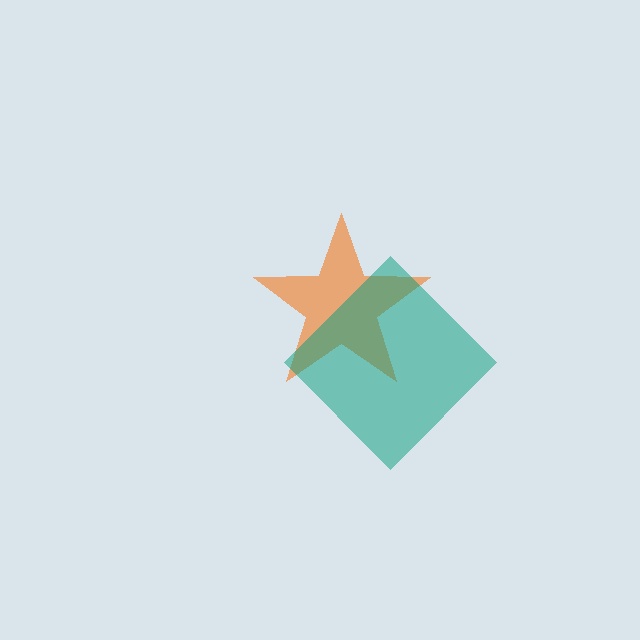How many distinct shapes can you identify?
There are 2 distinct shapes: an orange star, a teal diamond.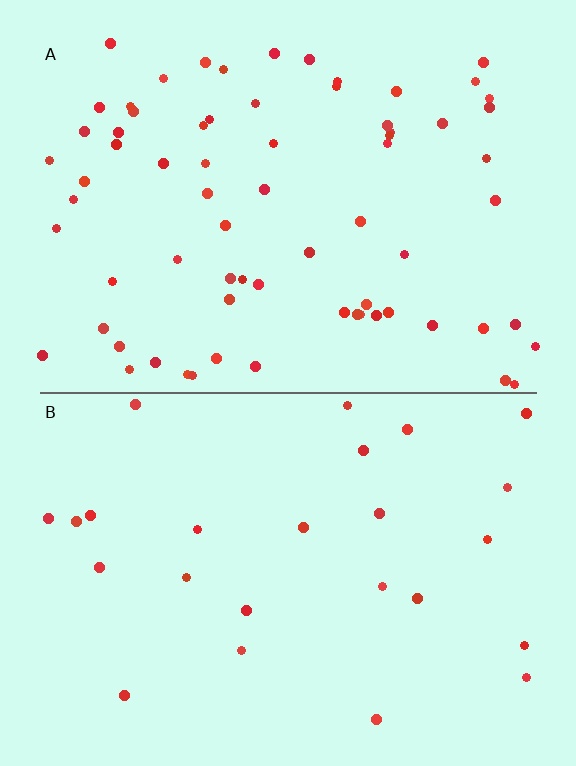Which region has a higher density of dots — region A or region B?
A (the top).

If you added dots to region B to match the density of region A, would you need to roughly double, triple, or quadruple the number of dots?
Approximately triple.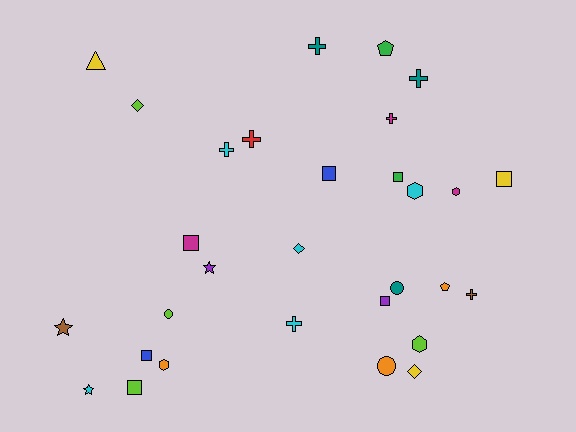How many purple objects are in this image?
There are 2 purple objects.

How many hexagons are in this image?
There are 4 hexagons.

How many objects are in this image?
There are 30 objects.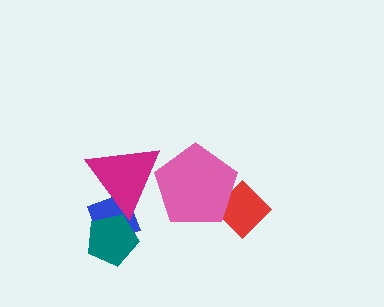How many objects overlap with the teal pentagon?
2 objects overlap with the teal pentagon.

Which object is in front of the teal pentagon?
The magenta triangle is in front of the teal pentagon.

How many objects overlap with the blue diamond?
2 objects overlap with the blue diamond.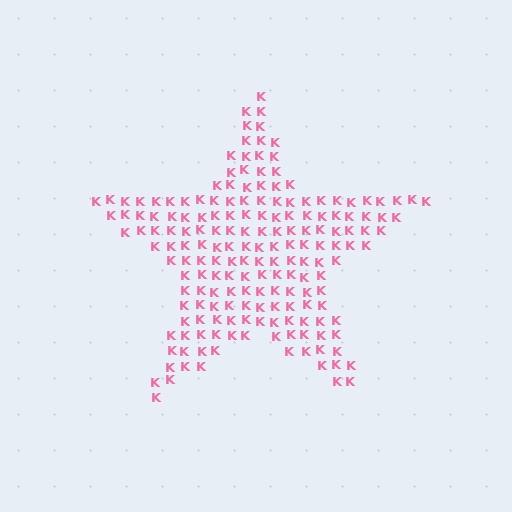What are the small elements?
The small elements are letter K's.